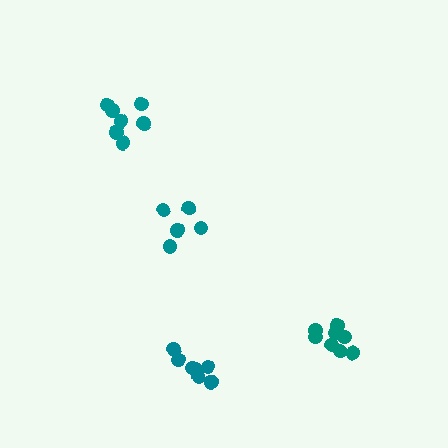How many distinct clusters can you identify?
There are 4 distinct clusters.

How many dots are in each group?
Group 1: 7 dots, Group 2: 8 dots, Group 3: 5 dots, Group 4: 7 dots (27 total).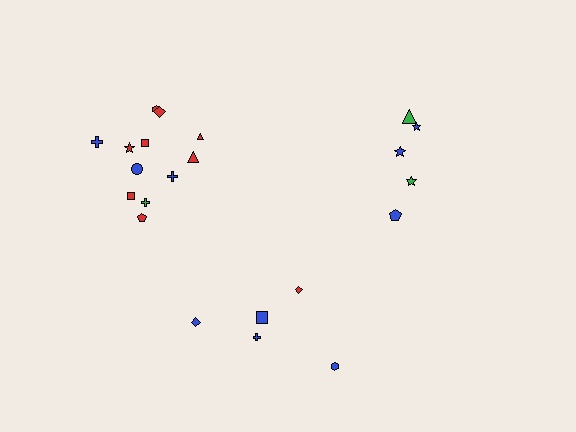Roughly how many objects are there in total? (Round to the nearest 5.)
Roughly 20 objects in total.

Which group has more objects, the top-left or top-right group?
The top-left group.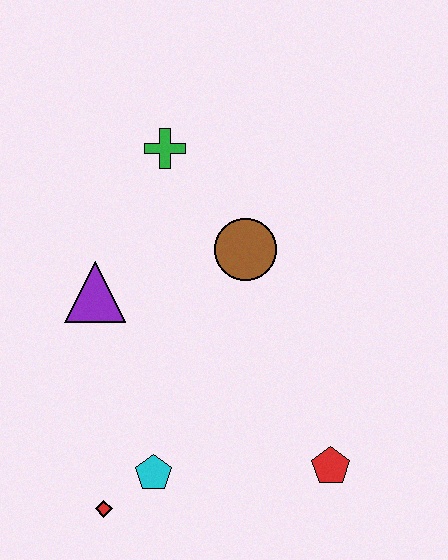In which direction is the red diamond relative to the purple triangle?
The red diamond is below the purple triangle.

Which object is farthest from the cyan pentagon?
The green cross is farthest from the cyan pentagon.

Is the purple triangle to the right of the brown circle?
No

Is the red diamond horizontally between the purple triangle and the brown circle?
Yes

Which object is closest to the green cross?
The brown circle is closest to the green cross.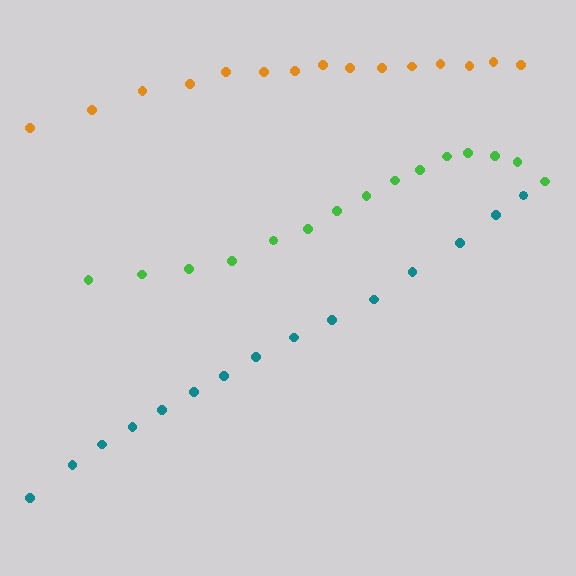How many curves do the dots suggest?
There are 3 distinct paths.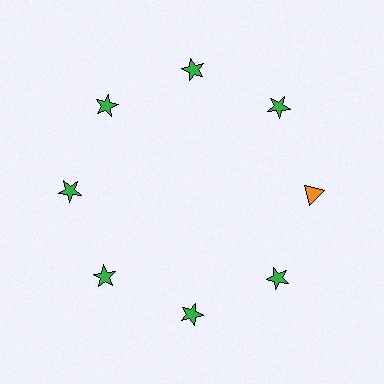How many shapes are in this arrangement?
There are 8 shapes arranged in a ring pattern.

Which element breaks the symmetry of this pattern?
The orange triangle at roughly the 3 o'clock position breaks the symmetry. All other shapes are green stars.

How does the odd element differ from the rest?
It differs in both color (orange instead of green) and shape (triangle instead of star).